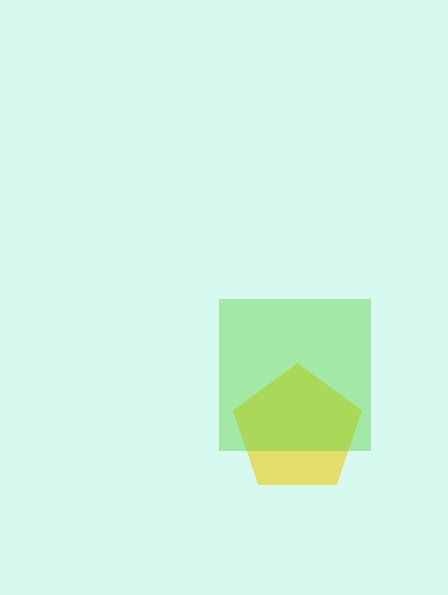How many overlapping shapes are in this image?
There are 2 overlapping shapes in the image.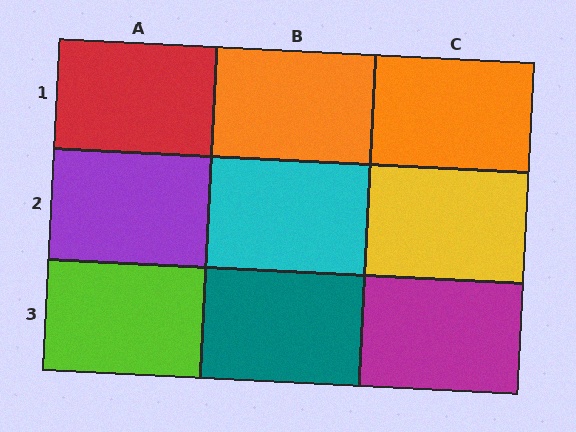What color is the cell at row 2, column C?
Yellow.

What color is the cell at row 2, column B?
Cyan.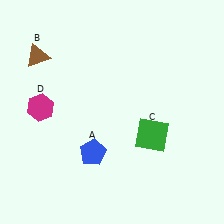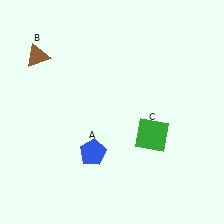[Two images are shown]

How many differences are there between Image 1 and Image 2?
There is 1 difference between the two images.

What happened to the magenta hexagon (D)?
The magenta hexagon (D) was removed in Image 2. It was in the top-left area of Image 1.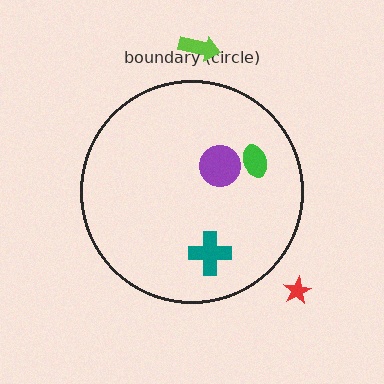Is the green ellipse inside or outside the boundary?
Inside.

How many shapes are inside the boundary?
3 inside, 2 outside.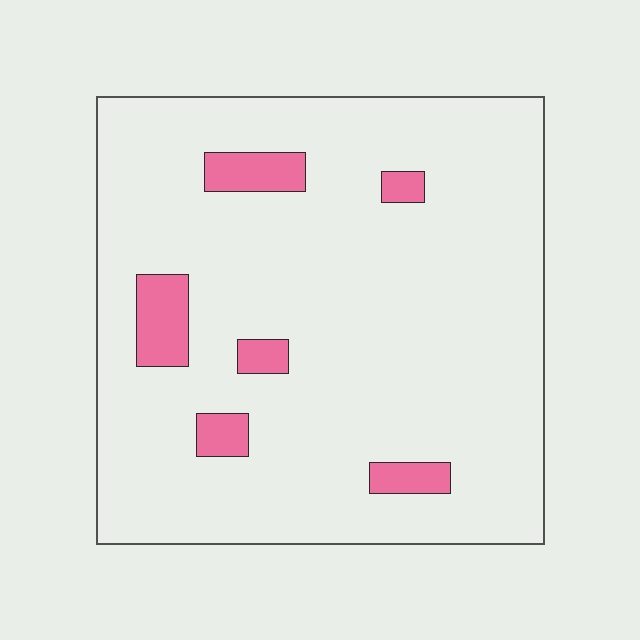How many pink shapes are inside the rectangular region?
6.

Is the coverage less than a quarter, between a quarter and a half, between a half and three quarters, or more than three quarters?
Less than a quarter.